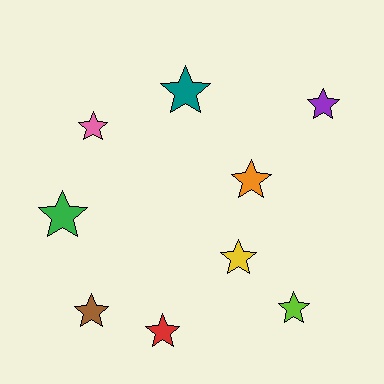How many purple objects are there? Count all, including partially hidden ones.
There is 1 purple object.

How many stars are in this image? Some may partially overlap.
There are 9 stars.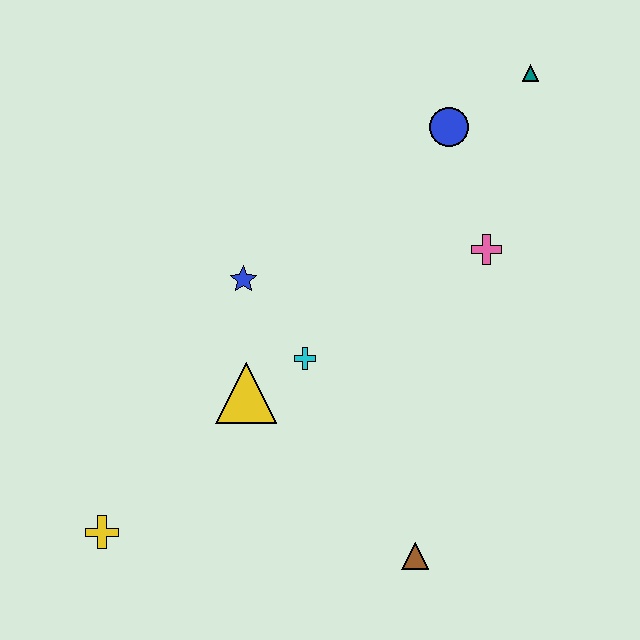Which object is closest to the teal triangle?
The blue circle is closest to the teal triangle.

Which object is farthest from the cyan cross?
The teal triangle is farthest from the cyan cross.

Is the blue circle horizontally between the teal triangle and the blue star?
Yes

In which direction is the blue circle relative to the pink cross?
The blue circle is above the pink cross.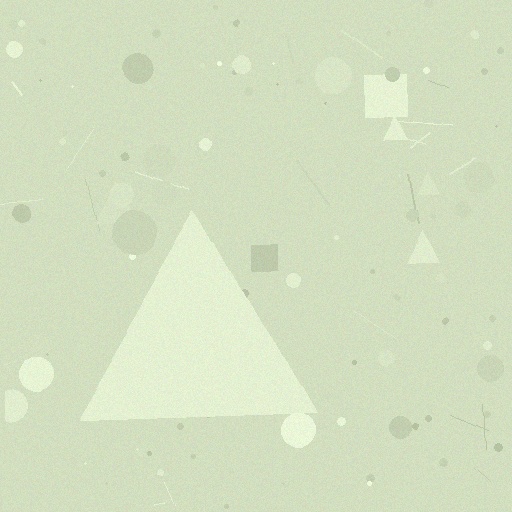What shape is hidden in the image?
A triangle is hidden in the image.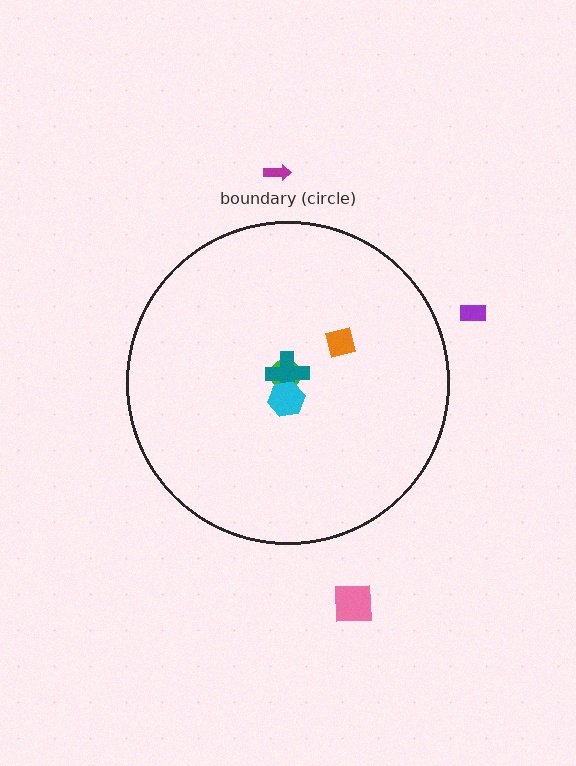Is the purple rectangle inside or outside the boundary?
Outside.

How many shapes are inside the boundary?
4 inside, 3 outside.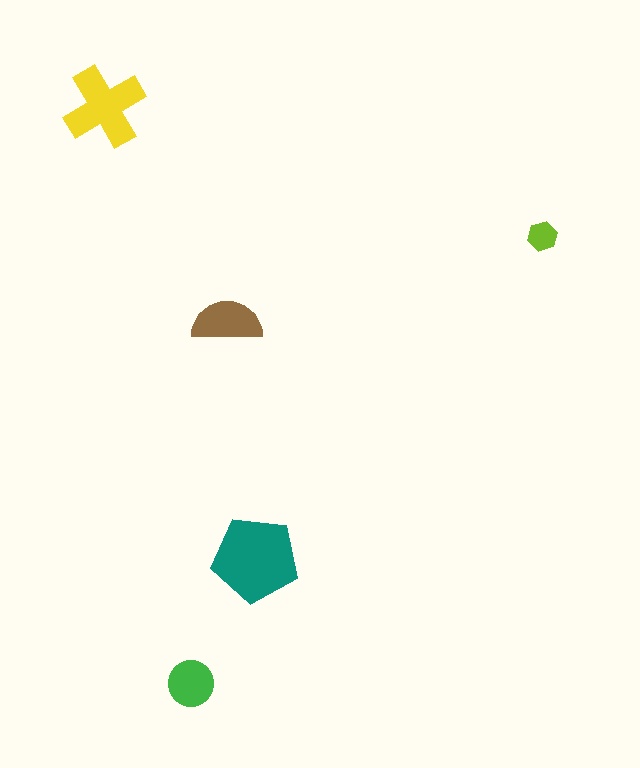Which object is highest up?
The yellow cross is topmost.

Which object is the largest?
The teal pentagon.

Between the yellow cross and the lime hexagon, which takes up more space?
The yellow cross.